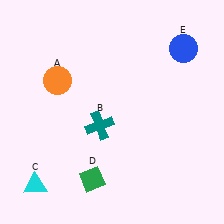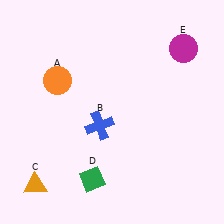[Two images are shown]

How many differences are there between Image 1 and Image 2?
There are 3 differences between the two images.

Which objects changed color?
B changed from teal to blue. C changed from cyan to orange. E changed from blue to magenta.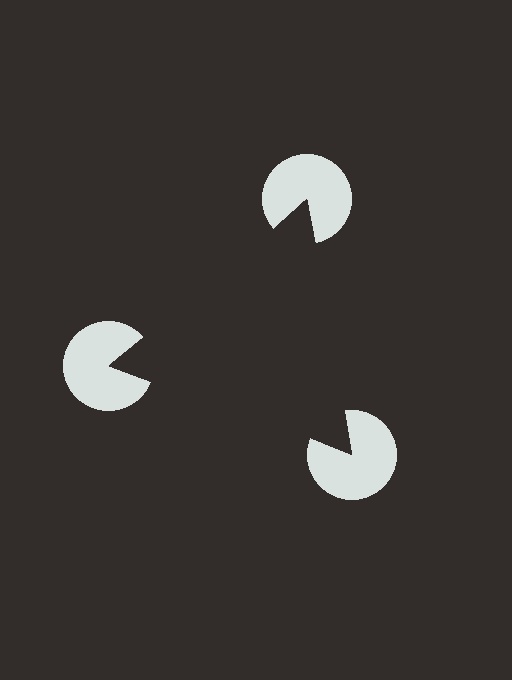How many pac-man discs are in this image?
There are 3 — one at each vertex of the illusory triangle.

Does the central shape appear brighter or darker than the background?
It typically appears slightly darker than the background, even though no actual brightness change is drawn.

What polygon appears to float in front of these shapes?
An illusory triangle — its edges are inferred from the aligned wedge cuts in the pac-man discs, not physically drawn.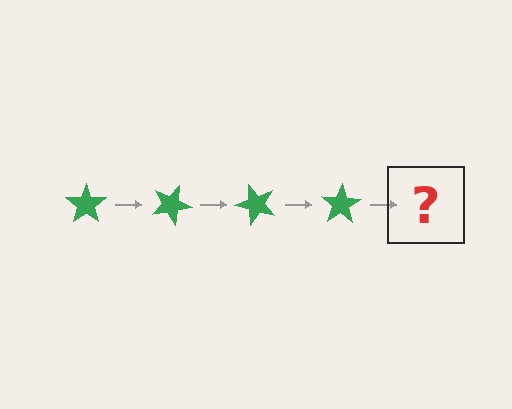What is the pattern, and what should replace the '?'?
The pattern is that the star rotates 25 degrees each step. The '?' should be a green star rotated 100 degrees.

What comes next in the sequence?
The next element should be a green star rotated 100 degrees.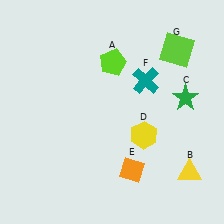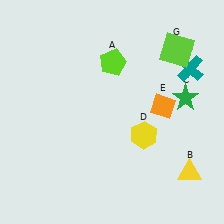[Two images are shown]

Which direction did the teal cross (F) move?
The teal cross (F) moved right.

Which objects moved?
The objects that moved are: the orange diamond (E), the teal cross (F).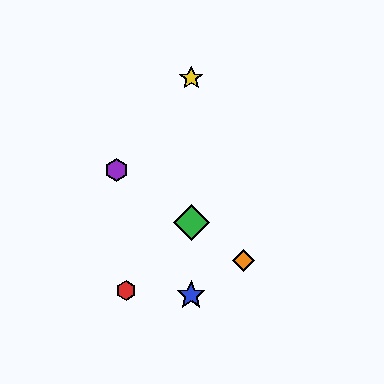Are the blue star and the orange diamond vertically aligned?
No, the blue star is at x≈191 and the orange diamond is at x≈244.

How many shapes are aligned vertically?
3 shapes (the blue star, the green diamond, the yellow star) are aligned vertically.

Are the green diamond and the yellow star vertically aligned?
Yes, both are at x≈191.